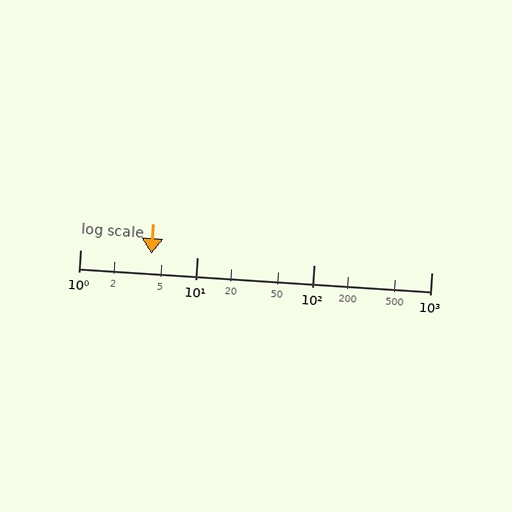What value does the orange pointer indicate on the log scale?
The pointer indicates approximately 4.1.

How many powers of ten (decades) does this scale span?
The scale spans 3 decades, from 1 to 1000.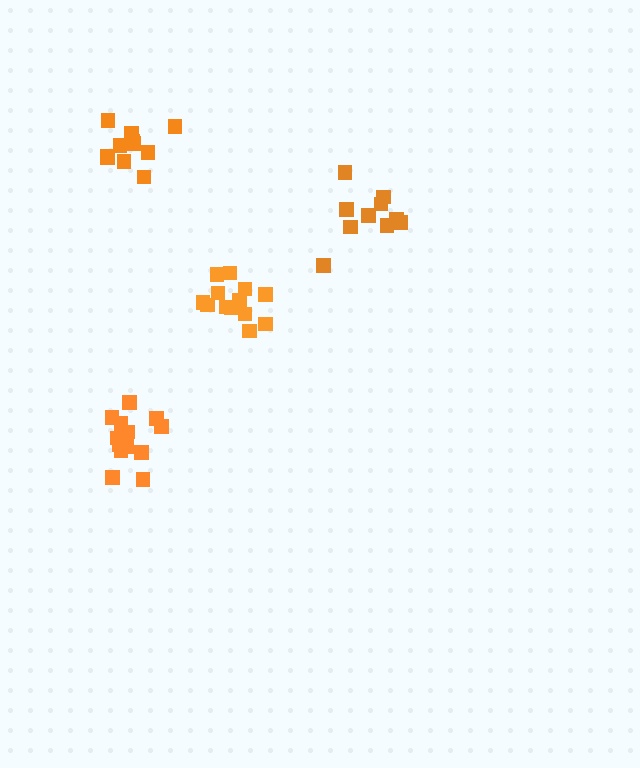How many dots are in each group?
Group 1: 13 dots, Group 2: 10 dots, Group 3: 13 dots, Group 4: 11 dots (47 total).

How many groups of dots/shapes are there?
There are 4 groups.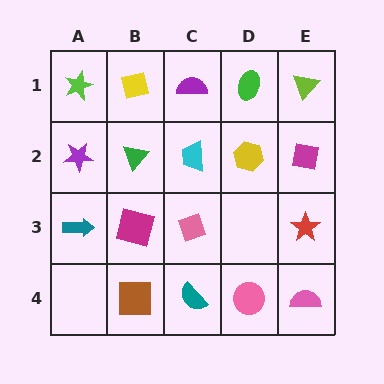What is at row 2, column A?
A purple star.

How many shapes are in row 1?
5 shapes.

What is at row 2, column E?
A magenta square.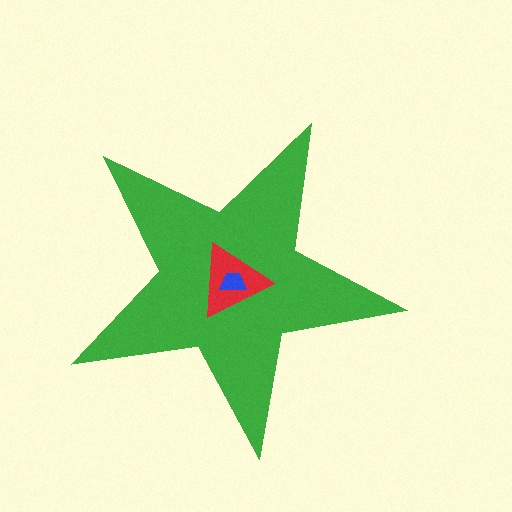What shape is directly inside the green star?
The red triangle.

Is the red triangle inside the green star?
Yes.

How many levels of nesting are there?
3.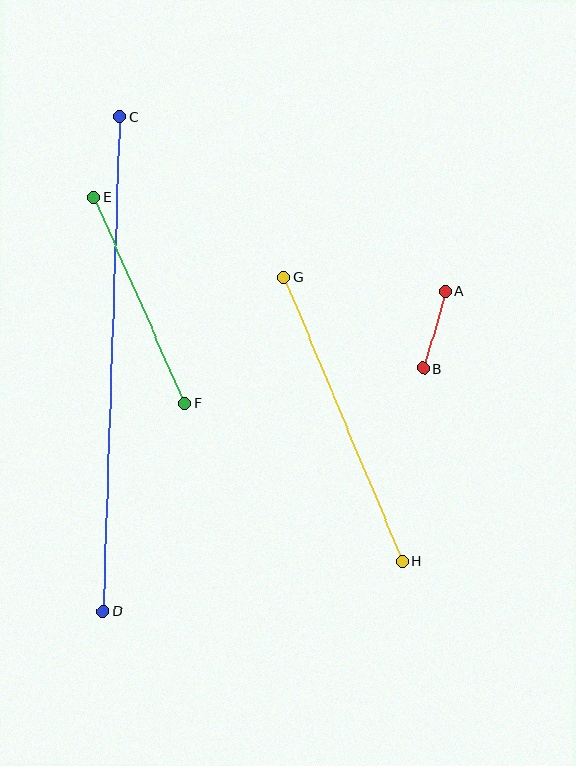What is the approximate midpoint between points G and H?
The midpoint is at approximately (343, 419) pixels.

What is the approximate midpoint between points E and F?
The midpoint is at approximately (139, 300) pixels.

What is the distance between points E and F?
The distance is approximately 225 pixels.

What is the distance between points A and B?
The distance is approximately 80 pixels.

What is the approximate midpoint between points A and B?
The midpoint is at approximately (434, 329) pixels.